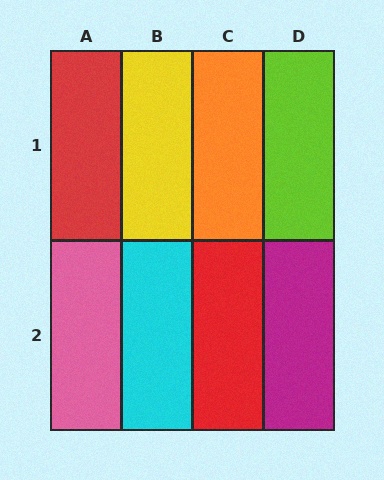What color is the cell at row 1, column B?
Yellow.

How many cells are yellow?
1 cell is yellow.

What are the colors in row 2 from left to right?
Pink, cyan, red, magenta.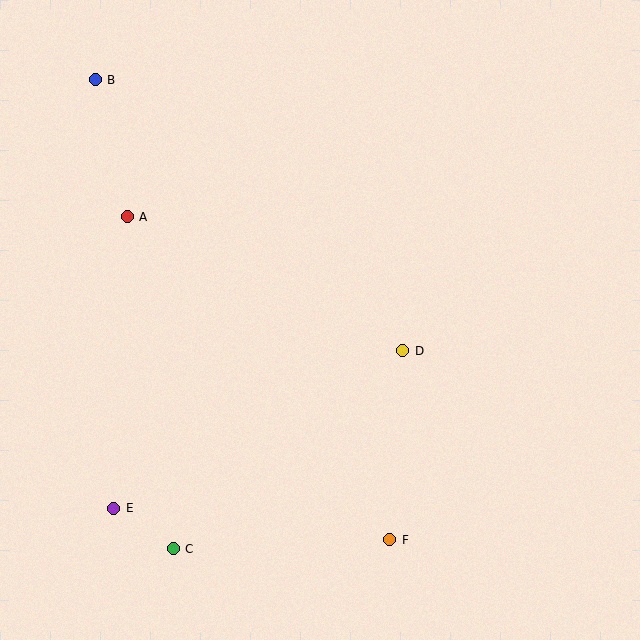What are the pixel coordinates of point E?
Point E is at (114, 508).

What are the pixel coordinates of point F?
Point F is at (390, 540).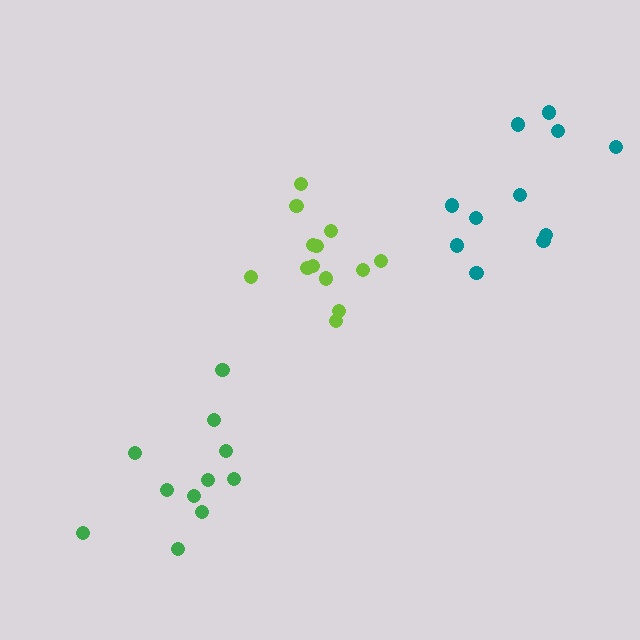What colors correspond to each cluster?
The clusters are colored: green, lime, teal.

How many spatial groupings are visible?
There are 3 spatial groupings.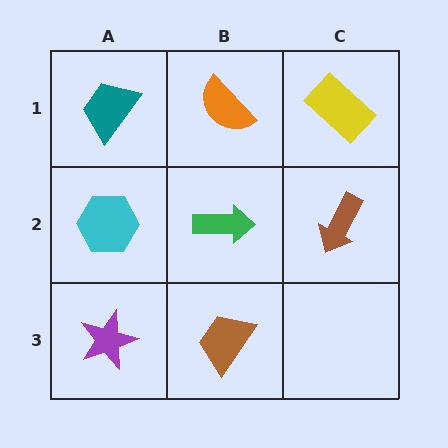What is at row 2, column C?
A brown arrow.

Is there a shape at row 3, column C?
No, that cell is empty.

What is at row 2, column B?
A green arrow.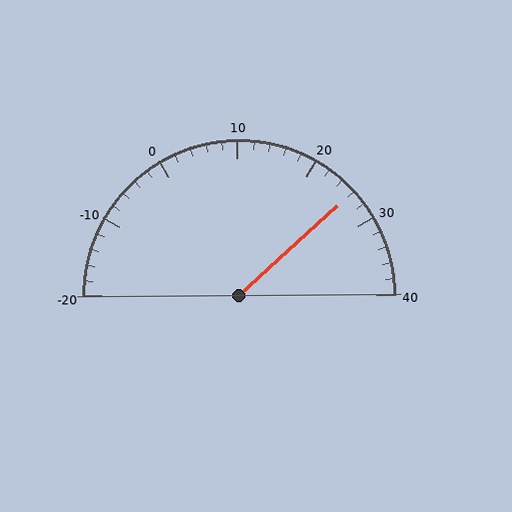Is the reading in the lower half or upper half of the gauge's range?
The reading is in the upper half of the range (-20 to 40).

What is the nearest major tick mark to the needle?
The nearest major tick mark is 30.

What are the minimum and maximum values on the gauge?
The gauge ranges from -20 to 40.